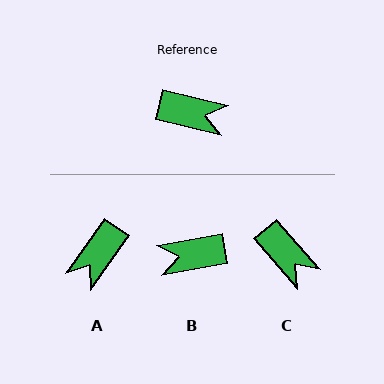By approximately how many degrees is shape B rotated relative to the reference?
Approximately 157 degrees clockwise.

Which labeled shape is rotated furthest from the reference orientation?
B, about 157 degrees away.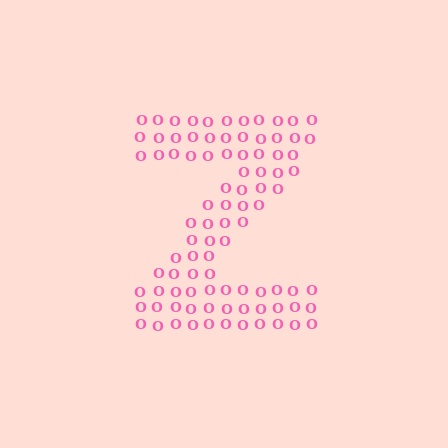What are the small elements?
The small elements are letter O's.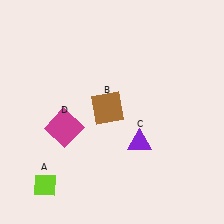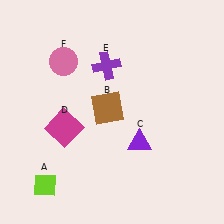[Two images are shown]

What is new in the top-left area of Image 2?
A purple cross (E) was added in the top-left area of Image 2.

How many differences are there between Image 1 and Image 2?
There are 2 differences between the two images.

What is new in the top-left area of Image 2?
A pink circle (F) was added in the top-left area of Image 2.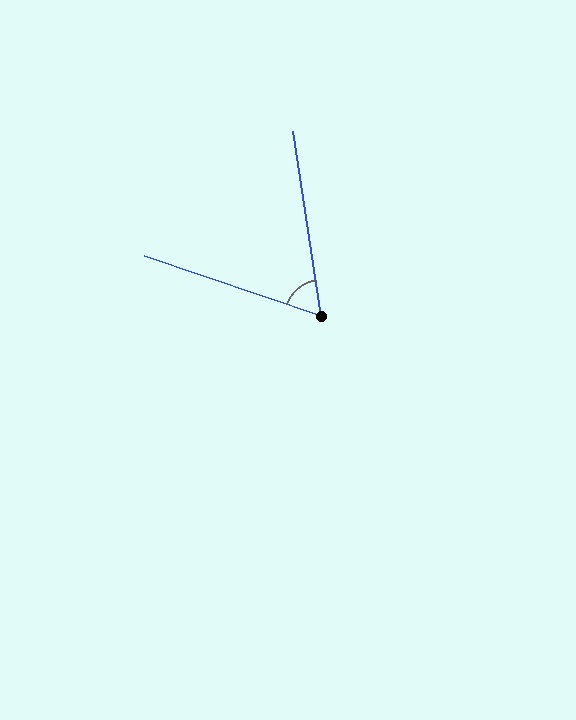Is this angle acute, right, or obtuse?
It is acute.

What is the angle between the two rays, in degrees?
Approximately 62 degrees.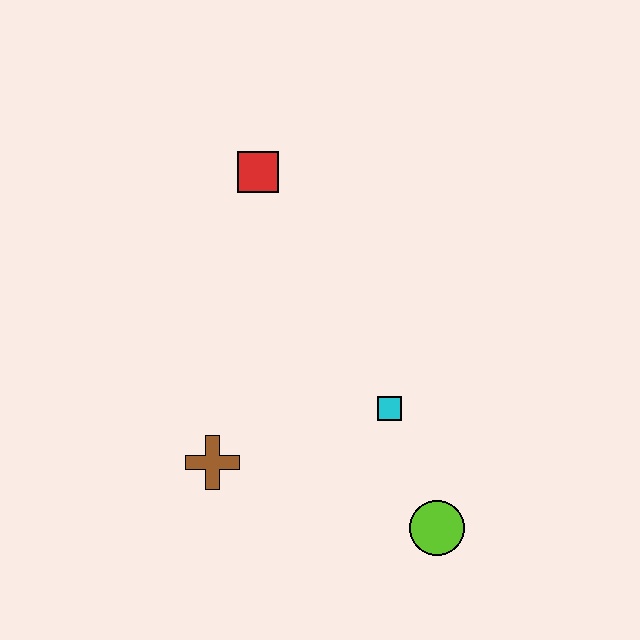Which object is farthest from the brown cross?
The red square is farthest from the brown cross.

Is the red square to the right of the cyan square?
No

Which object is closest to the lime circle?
The cyan square is closest to the lime circle.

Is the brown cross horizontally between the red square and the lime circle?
No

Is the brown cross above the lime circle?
Yes